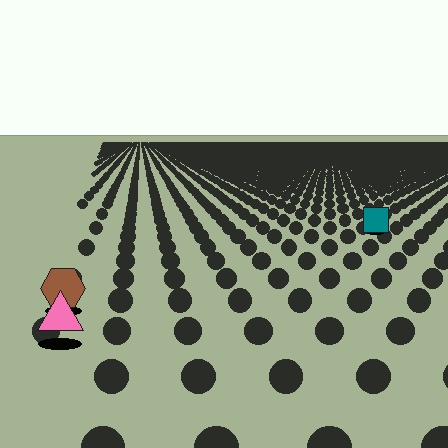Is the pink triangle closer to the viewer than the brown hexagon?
Yes. The pink triangle is closer — you can tell from the texture gradient: the ground texture is coarser near it.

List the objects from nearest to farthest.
From nearest to farthest: the pink triangle, the brown hexagon, the teal square.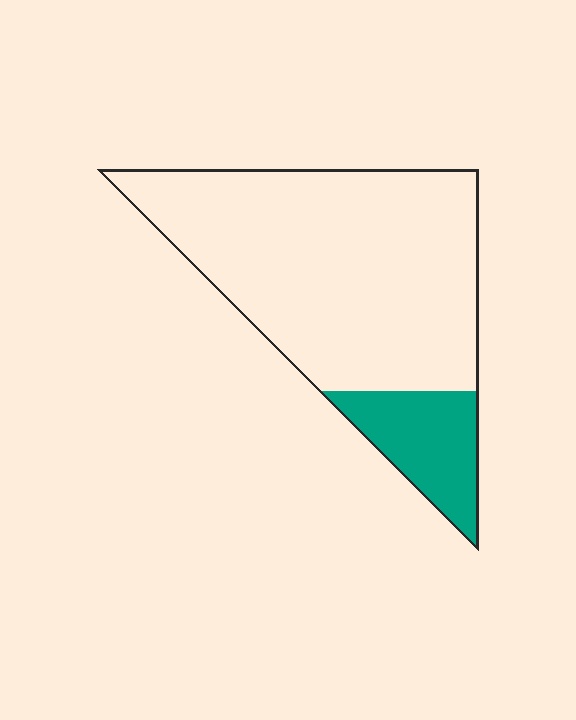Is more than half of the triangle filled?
No.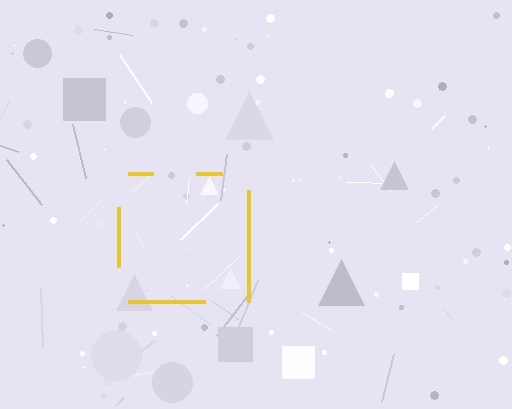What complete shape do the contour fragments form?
The contour fragments form a square.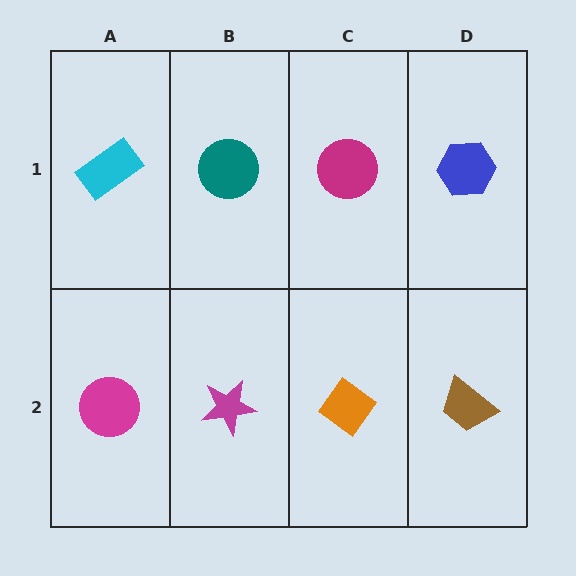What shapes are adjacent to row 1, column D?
A brown trapezoid (row 2, column D), a magenta circle (row 1, column C).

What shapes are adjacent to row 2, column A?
A cyan rectangle (row 1, column A), a magenta star (row 2, column B).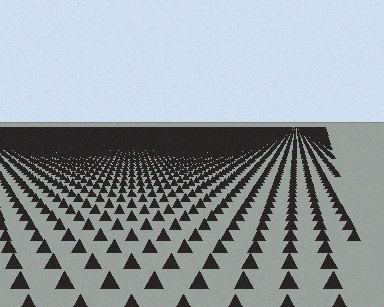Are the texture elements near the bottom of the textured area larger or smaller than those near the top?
Larger. Near the bottom, elements are closer to the viewer and appear at a bigger on-screen size.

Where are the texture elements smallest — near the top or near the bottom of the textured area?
Near the top.